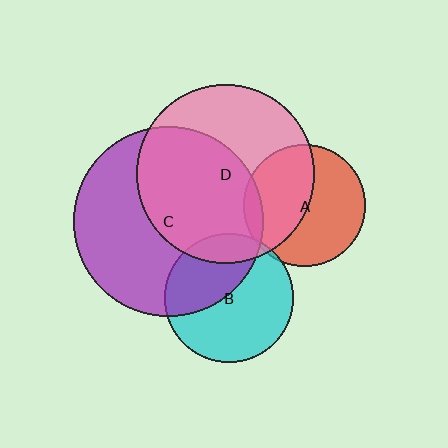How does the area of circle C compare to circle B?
Approximately 2.1 times.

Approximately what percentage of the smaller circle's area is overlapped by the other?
Approximately 5%.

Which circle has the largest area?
Circle C (purple).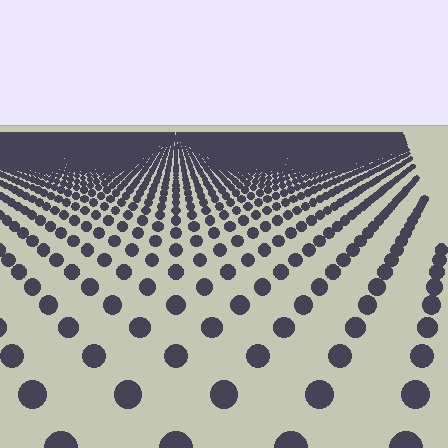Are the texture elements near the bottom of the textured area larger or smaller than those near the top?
Larger. Near the bottom, elements are closer to the viewer and appear at a bigger on-screen size.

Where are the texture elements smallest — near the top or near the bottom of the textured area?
Near the top.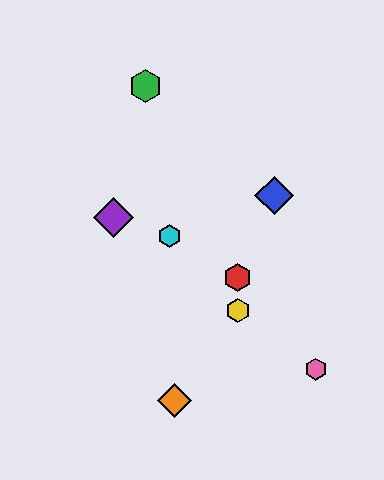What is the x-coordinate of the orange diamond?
The orange diamond is at x≈175.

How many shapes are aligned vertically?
2 shapes (the red hexagon, the yellow hexagon) are aligned vertically.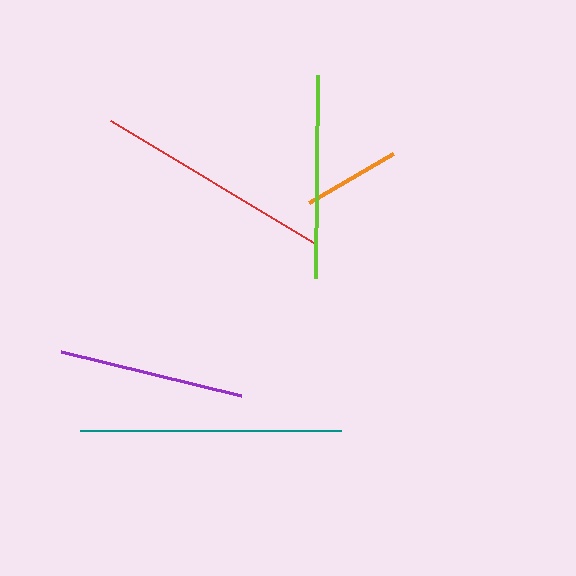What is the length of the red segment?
The red segment is approximately 238 pixels long.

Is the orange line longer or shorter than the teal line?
The teal line is longer than the orange line.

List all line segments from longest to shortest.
From longest to shortest: teal, red, lime, purple, orange.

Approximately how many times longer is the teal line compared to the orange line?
The teal line is approximately 2.7 times the length of the orange line.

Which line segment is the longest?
The teal line is the longest at approximately 261 pixels.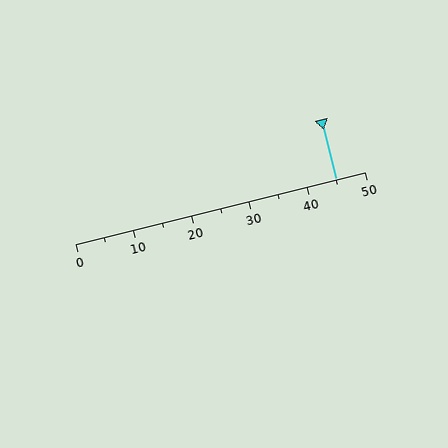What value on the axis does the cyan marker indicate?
The marker indicates approximately 45.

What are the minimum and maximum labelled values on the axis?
The axis runs from 0 to 50.